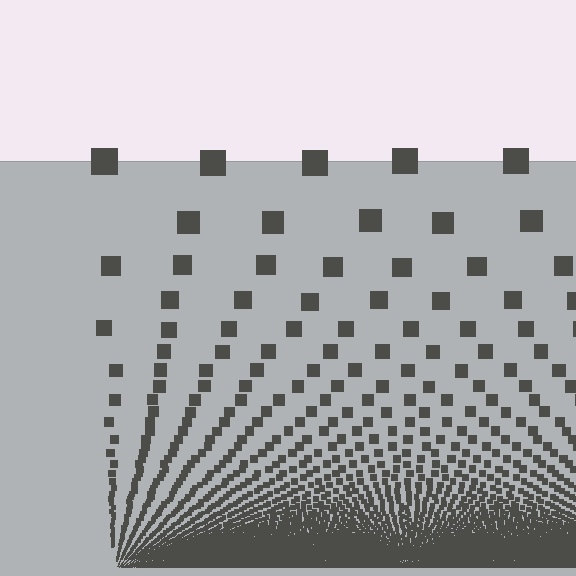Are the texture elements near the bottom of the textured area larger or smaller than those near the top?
Smaller. The gradient is inverted — elements near the bottom are smaller and denser.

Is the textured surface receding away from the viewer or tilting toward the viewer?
The surface appears to tilt toward the viewer. Texture elements get larger and sparser toward the top.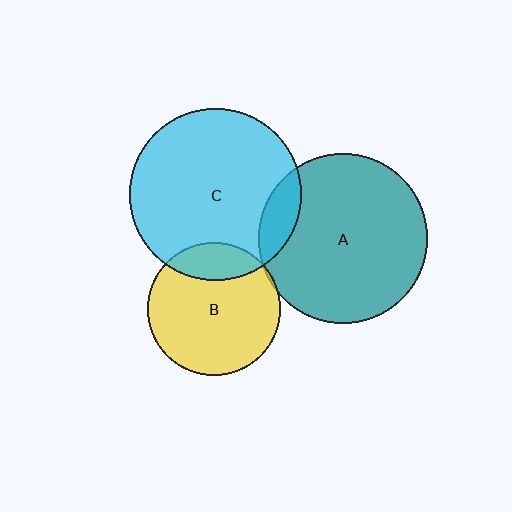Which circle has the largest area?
Circle C (cyan).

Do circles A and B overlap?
Yes.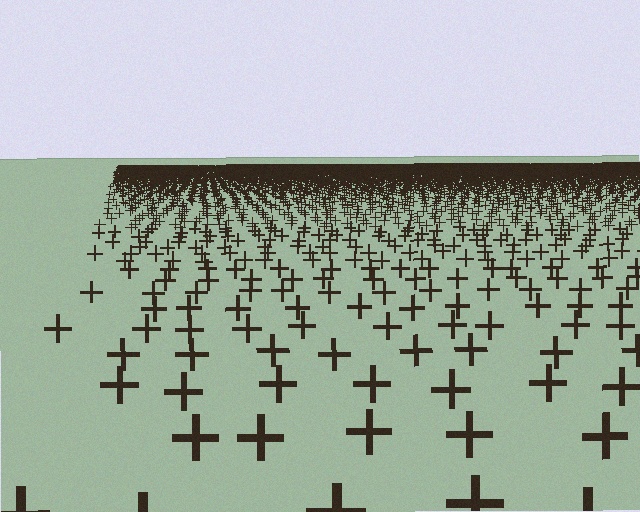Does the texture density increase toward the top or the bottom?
Density increases toward the top.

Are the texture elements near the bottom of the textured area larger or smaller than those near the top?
Larger. Near the bottom, elements are closer to the viewer and appear at a bigger on-screen size.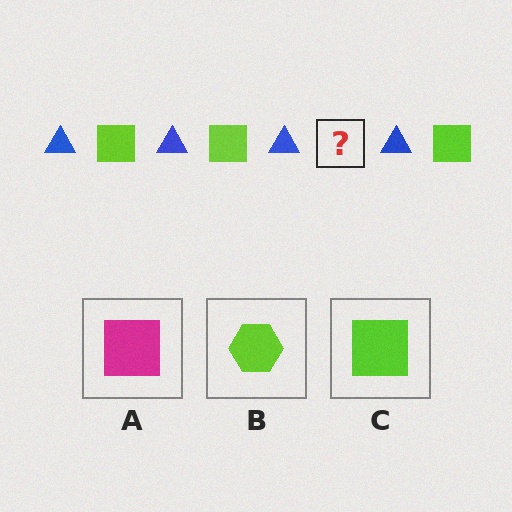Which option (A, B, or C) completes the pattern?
C.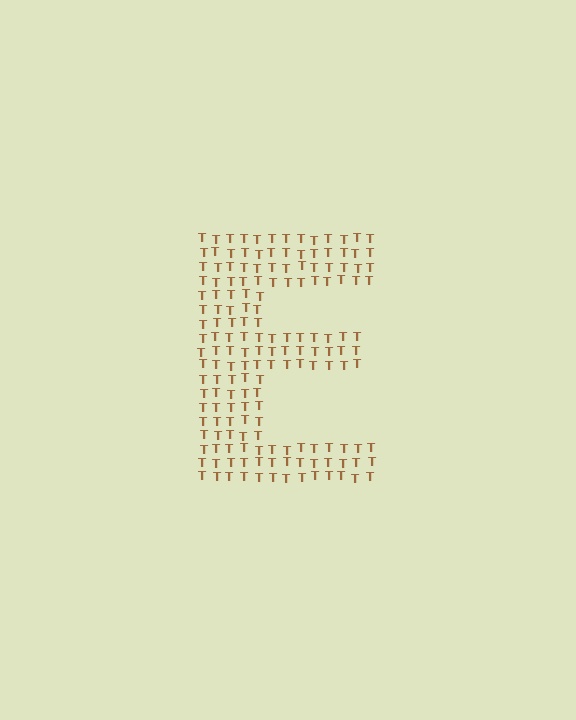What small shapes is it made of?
It is made of small letter T's.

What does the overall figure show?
The overall figure shows the letter E.